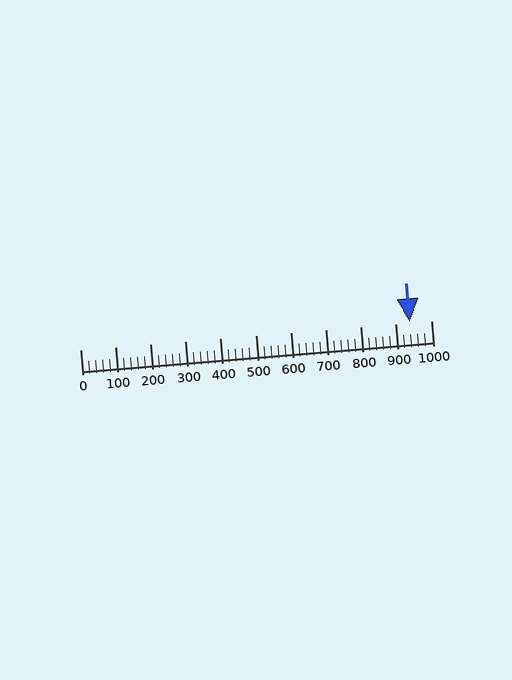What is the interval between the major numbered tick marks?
The major tick marks are spaced 100 units apart.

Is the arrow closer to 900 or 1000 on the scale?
The arrow is closer to 900.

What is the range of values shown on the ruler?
The ruler shows values from 0 to 1000.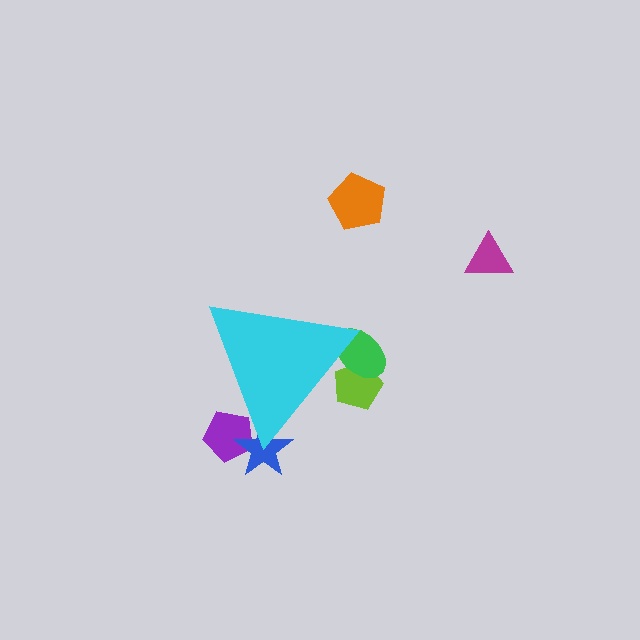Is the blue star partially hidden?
Yes, the blue star is partially hidden behind the cyan triangle.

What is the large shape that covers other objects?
A cyan triangle.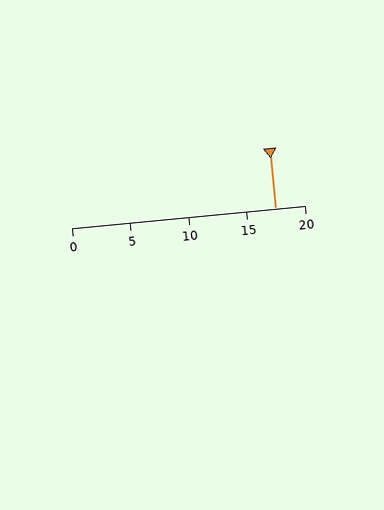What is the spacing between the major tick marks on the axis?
The major ticks are spaced 5 apart.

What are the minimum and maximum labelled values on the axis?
The axis runs from 0 to 20.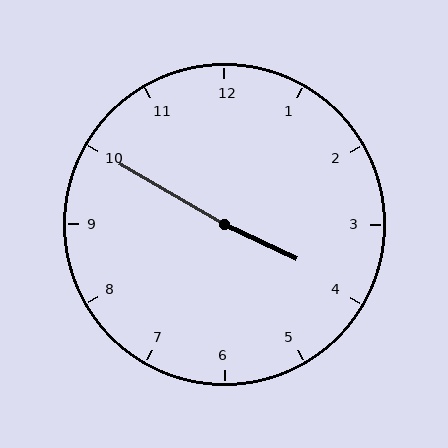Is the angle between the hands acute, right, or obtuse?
It is obtuse.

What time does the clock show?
3:50.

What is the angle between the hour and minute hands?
Approximately 175 degrees.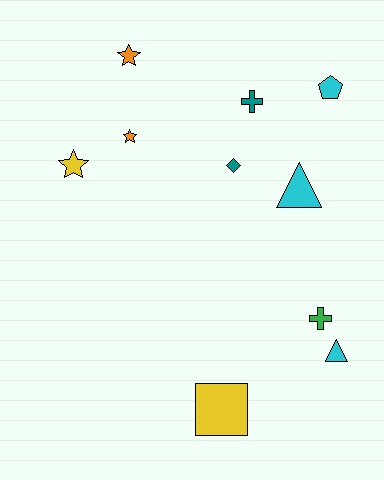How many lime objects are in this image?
There are no lime objects.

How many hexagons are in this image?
There are no hexagons.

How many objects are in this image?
There are 10 objects.